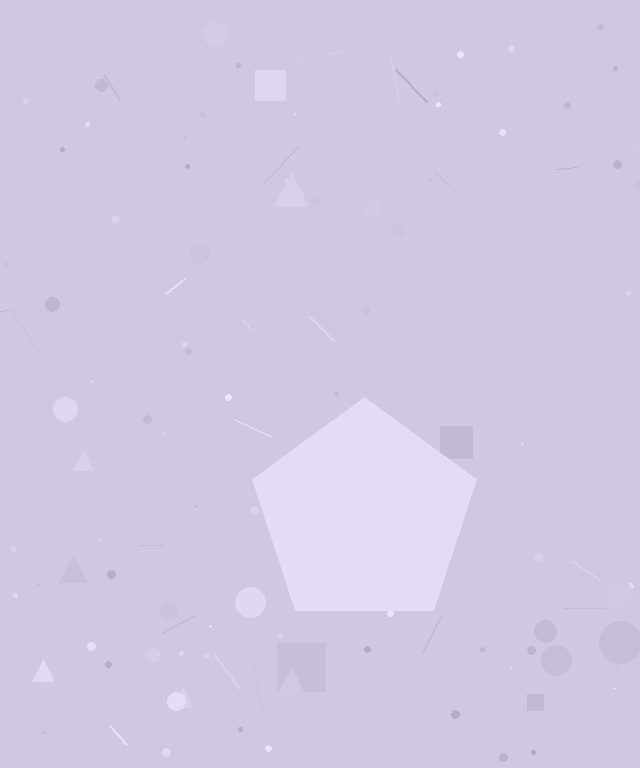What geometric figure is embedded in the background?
A pentagon is embedded in the background.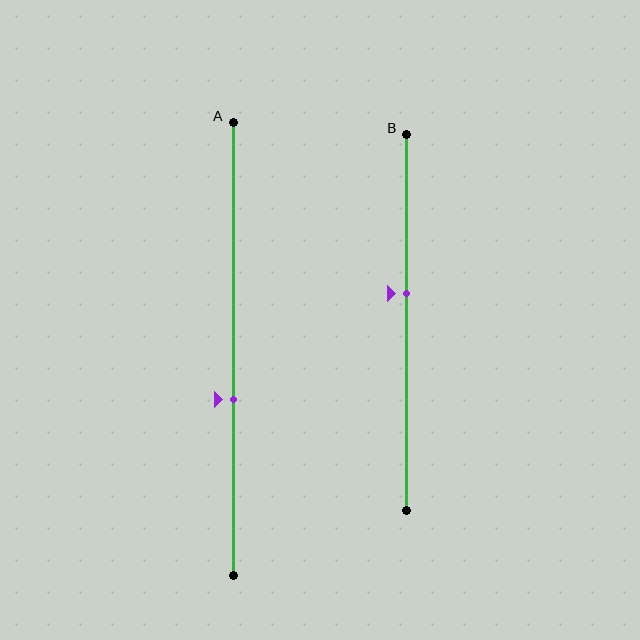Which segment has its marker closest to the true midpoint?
Segment B has its marker closest to the true midpoint.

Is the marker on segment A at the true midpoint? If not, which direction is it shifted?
No, the marker on segment A is shifted downward by about 11% of the segment length.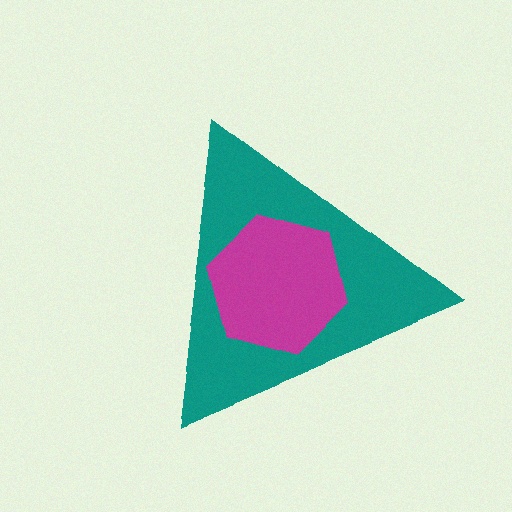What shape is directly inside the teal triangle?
The magenta hexagon.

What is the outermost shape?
The teal triangle.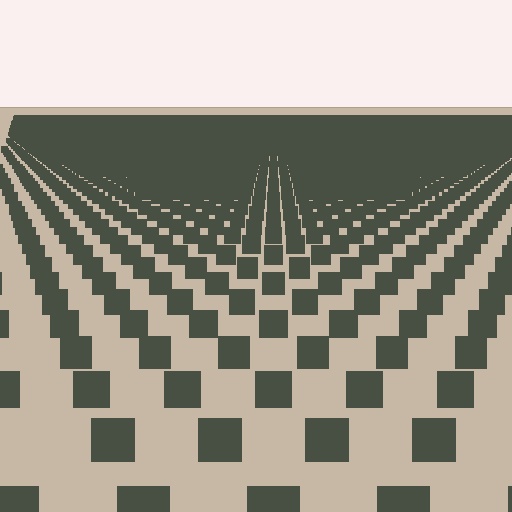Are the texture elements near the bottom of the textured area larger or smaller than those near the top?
Larger. Near the bottom, elements are closer to the viewer and appear at a bigger on-screen size.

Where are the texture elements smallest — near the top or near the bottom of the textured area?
Near the top.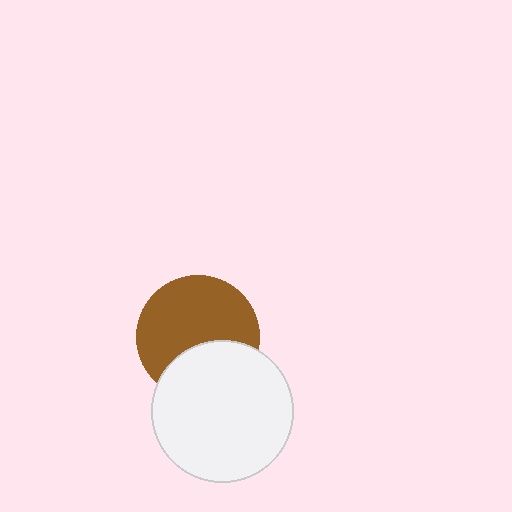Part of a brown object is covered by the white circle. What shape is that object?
It is a circle.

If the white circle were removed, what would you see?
You would see the complete brown circle.